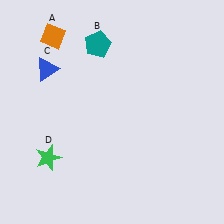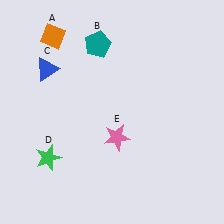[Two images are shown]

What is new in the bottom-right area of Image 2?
A pink star (E) was added in the bottom-right area of Image 2.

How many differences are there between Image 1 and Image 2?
There is 1 difference between the two images.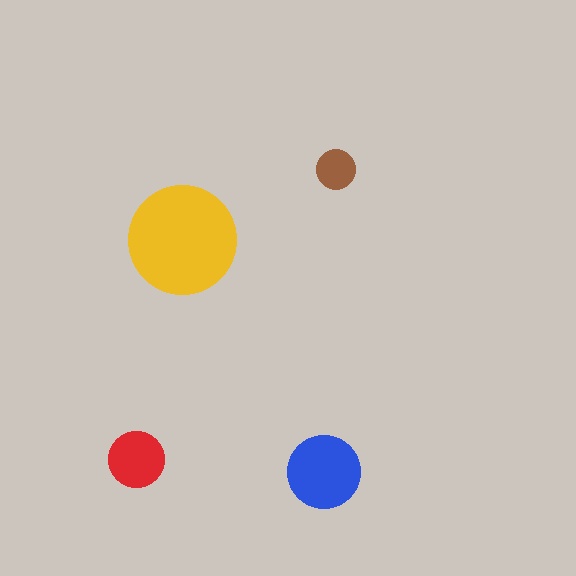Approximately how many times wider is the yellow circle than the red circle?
About 2 times wider.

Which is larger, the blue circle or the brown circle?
The blue one.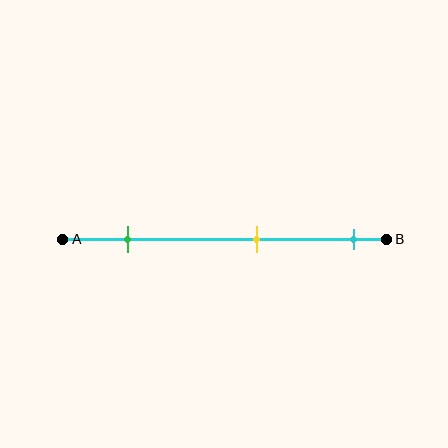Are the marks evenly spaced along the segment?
Yes, the marks are approximately evenly spaced.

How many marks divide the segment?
There are 3 marks dividing the segment.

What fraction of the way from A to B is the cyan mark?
The cyan mark is approximately 90% (0.9) of the way from A to B.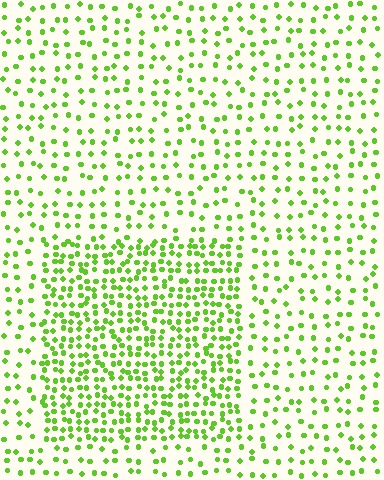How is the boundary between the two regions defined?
The boundary is defined by a change in element density (approximately 2.2x ratio). All elements are the same color, size, and shape.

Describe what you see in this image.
The image contains small lime elements arranged at two different densities. A rectangle-shaped region is visible where the elements are more densely packed than the surrounding area.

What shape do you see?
I see a rectangle.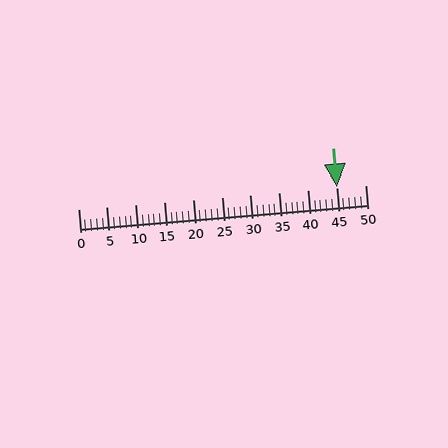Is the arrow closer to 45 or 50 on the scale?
The arrow is closer to 45.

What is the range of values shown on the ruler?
The ruler shows values from 0 to 50.